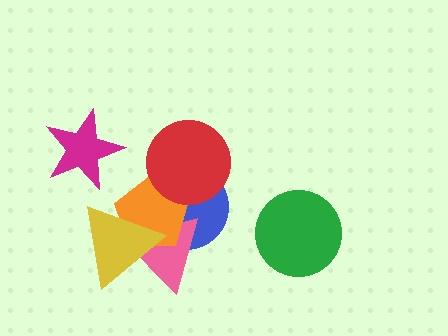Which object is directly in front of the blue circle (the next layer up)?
The pink triangle is directly in front of the blue circle.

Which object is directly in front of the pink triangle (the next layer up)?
The orange pentagon is directly in front of the pink triangle.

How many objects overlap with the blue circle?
4 objects overlap with the blue circle.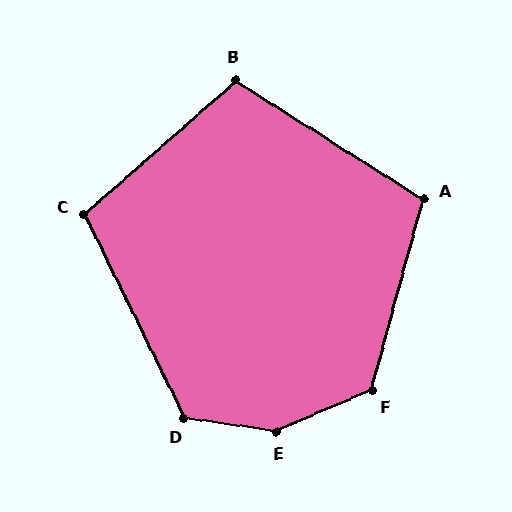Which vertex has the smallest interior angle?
C, at approximately 105 degrees.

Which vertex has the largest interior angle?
E, at approximately 148 degrees.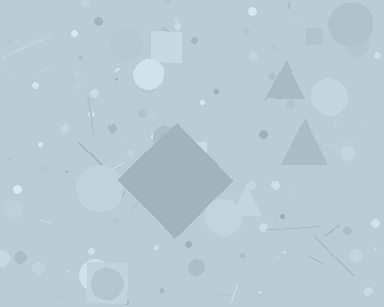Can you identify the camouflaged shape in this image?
The camouflaged shape is a diamond.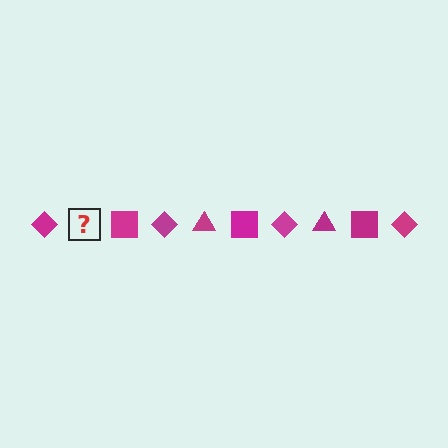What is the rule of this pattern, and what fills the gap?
The rule is that the pattern cycles through diamond, triangle, square shapes in magenta. The gap should be filled with a magenta triangle.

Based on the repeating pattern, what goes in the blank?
The blank should be a magenta triangle.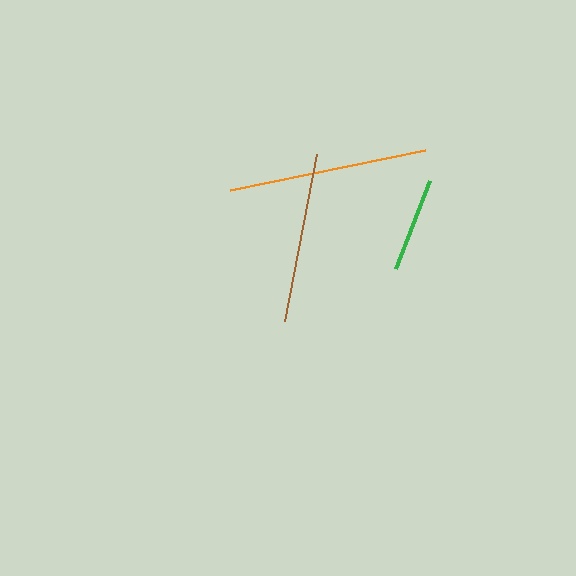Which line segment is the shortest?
The green line is the shortest at approximately 94 pixels.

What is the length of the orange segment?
The orange segment is approximately 199 pixels long.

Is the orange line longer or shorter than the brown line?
The orange line is longer than the brown line.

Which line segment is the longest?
The orange line is the longest at approximately 199 pixels.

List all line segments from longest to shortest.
From longest to shortest: orange, brown, green.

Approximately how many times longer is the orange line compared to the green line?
The orange line is approximately 2.1 times the length of the green line.